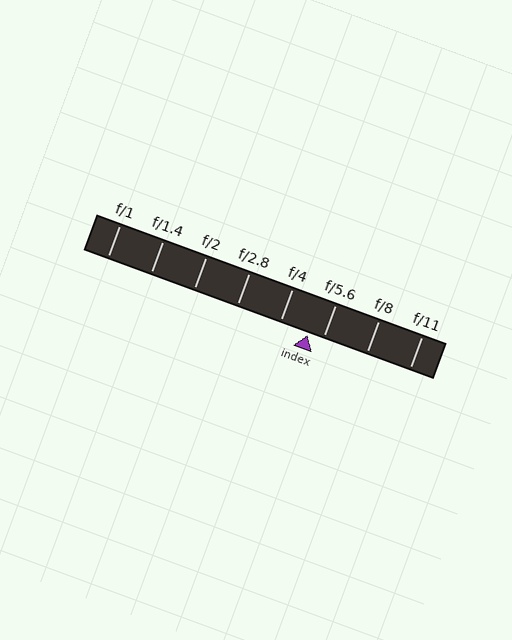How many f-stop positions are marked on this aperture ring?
There are 8 f-stop positions marked.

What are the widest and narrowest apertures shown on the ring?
The widest aperture shown is f/1 and the narrowest is f/11.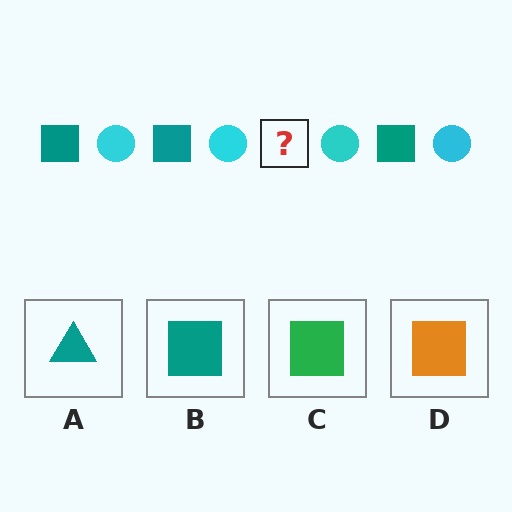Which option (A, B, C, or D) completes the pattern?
B.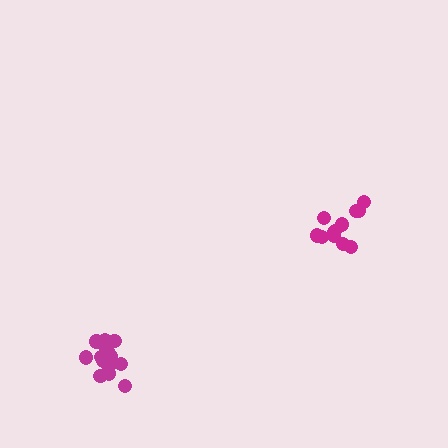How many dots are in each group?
Group 1: 14 dots, Group 2: 12 dots (26 total).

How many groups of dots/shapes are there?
There are 2 groups.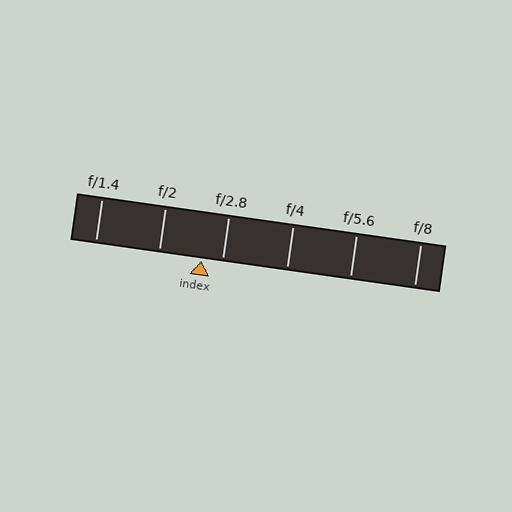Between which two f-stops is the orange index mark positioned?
The index mark is between f/2 and f/2.8.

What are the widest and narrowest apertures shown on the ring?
The widest aperture shown is f/1.4 and the narrowest is f/8.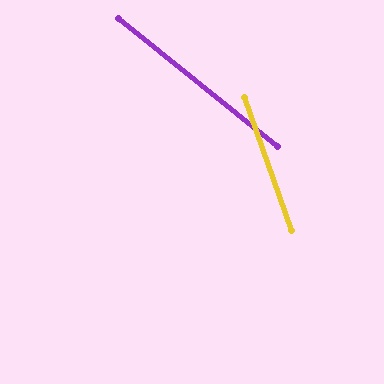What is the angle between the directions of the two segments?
Approximately 32 degrees.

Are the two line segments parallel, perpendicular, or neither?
Neither parallel nor perpendicular — they differ by about 32°.